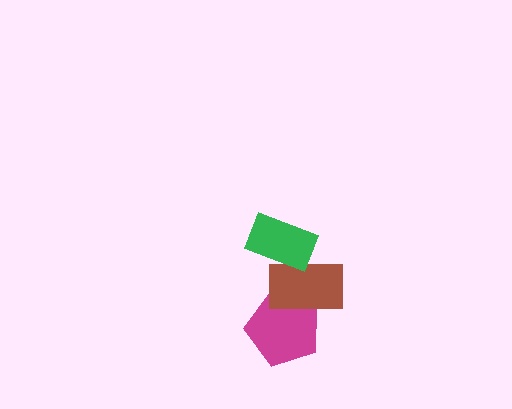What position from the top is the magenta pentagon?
The magenta pentagon is 3rd from the top.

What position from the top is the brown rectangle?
The brown rectangle is 2nd from the top.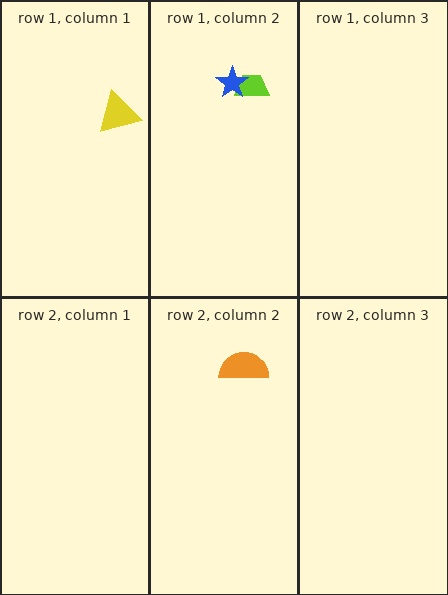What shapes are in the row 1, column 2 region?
The lime trapezoid, the blue star.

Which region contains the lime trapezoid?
The row 1, column 2 region.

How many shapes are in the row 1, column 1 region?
1.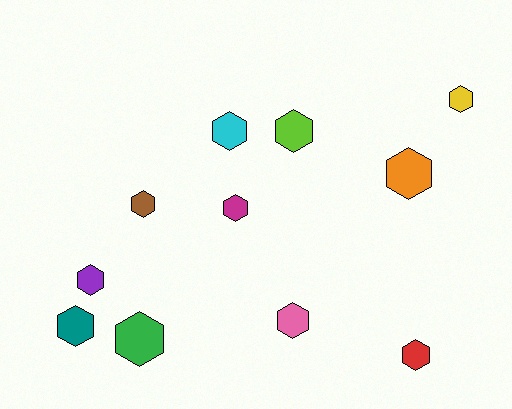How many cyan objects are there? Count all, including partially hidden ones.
There is 1 cyan object.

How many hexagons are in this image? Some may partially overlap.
There are 11 hexagons.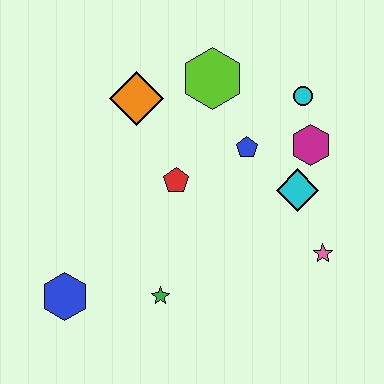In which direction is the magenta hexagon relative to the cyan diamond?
The magenta hexagon is above the cyan diamond.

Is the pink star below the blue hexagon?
No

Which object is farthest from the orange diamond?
The pink star is farthest from the orange diamond.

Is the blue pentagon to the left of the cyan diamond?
Yes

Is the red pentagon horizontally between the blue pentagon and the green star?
Yes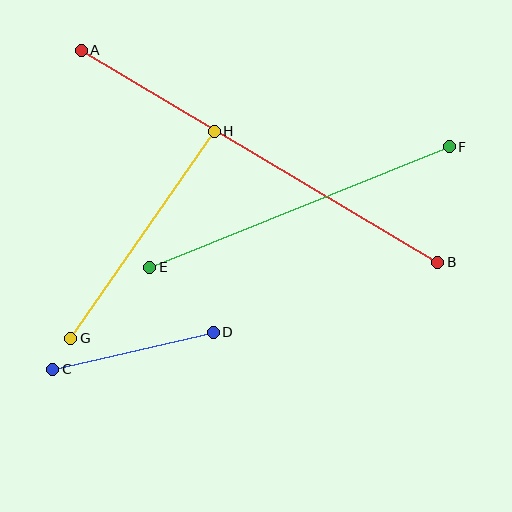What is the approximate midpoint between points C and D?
The midpoint is at approximately (133, 351) pixels.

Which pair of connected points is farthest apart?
Points A and B are farthest apart.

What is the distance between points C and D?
The distance is approximately 165 pixels.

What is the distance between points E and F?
The distance is approximately 323 pixels.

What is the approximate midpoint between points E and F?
The midpoint is at approximately (300, 207) pixels.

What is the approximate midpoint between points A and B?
The midpoint is at approximately (260, 156) pixels.